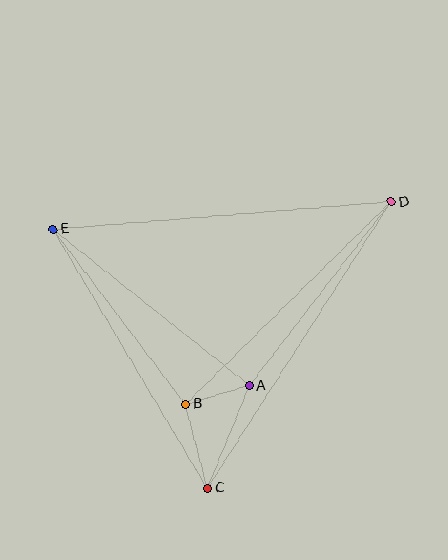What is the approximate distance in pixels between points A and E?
The distance between A and E is approximately 251 pixels.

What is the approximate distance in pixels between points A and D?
The distance between A and D is approximately 232 pixels.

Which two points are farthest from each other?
Points C and D are farthest from each other.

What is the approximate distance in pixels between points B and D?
The distance between B and D is approximately 288 pixels.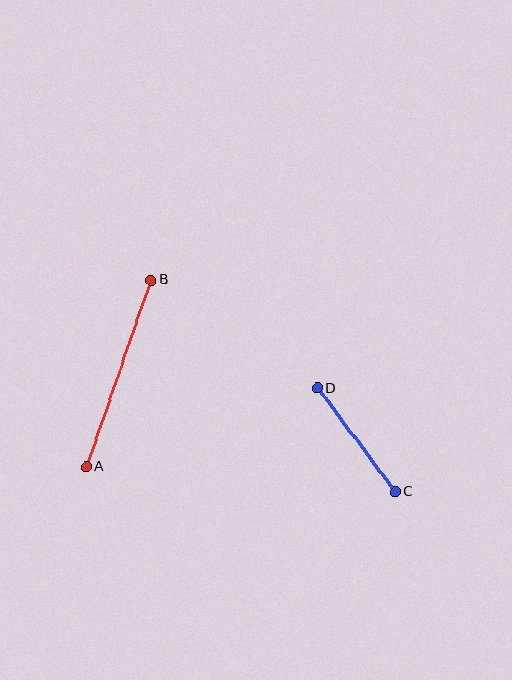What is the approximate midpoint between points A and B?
The midpoint is at approximately (119, 373) pixels.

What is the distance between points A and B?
The distance is approximately 197 pixels.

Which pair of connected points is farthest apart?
Points A and B are farthest apart.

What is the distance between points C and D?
The distance is approximately 130 pixels.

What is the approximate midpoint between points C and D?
The midpoint is at approximately (356, 440) pixels.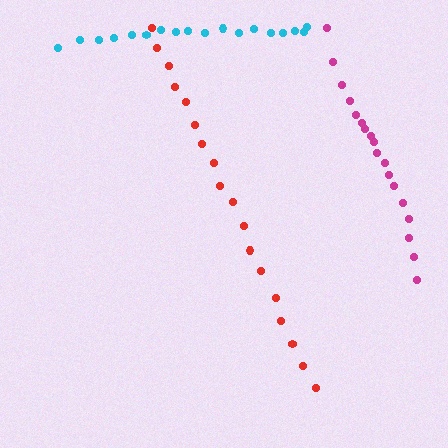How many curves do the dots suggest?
There are 3 distinct paths.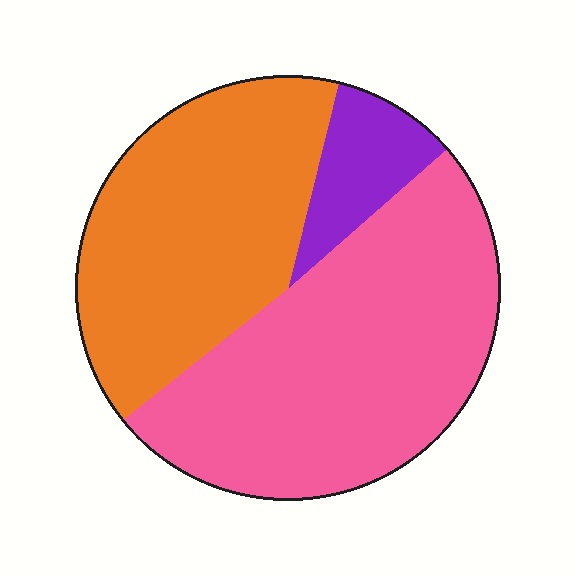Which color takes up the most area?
Pink, at roughly 50%.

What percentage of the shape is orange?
Orange covers 40% of the shape.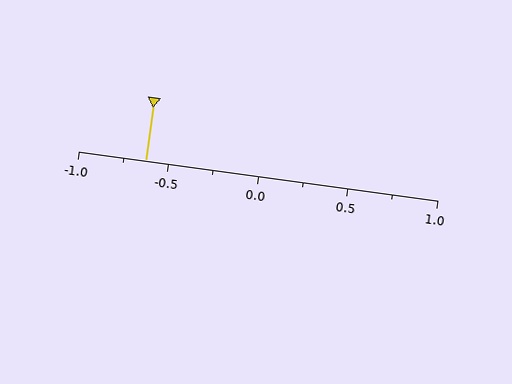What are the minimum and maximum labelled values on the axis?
The axis runs from -1.0 to 1.0.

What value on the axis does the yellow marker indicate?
The marker indicates approximately -0.62.